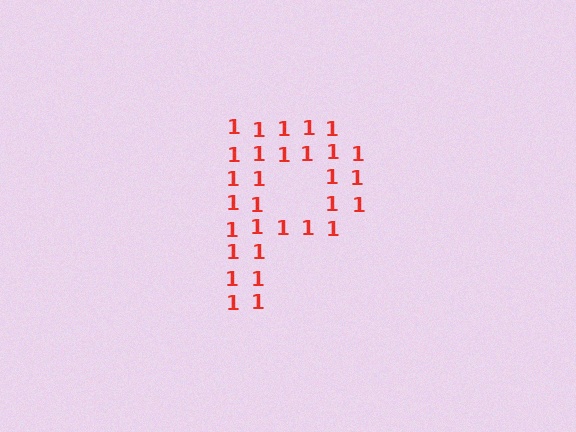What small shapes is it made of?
It is made of small digit 1's.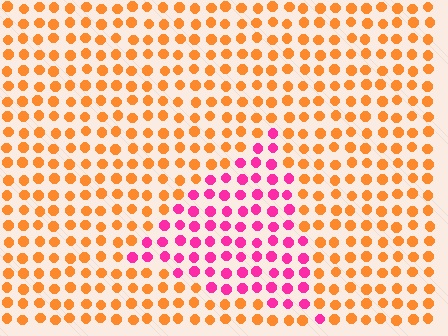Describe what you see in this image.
The image is filled with small orange elements in a uniform arrangement. A triangle-shaped region is visible where the elements are tinted to a slightly different hue, forming a subtle color boundary.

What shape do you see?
I see a triangle.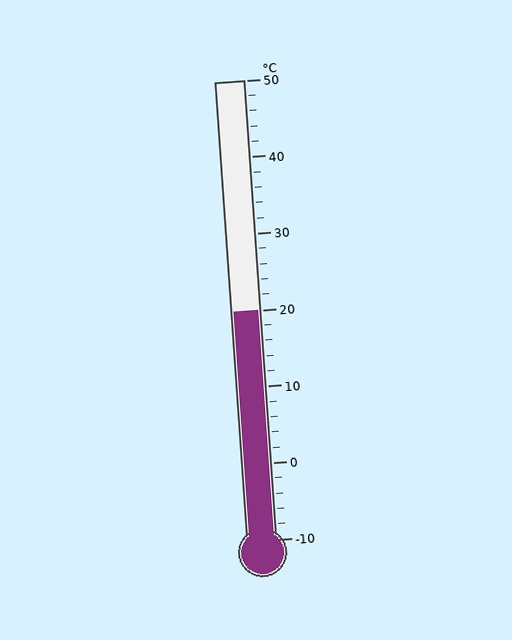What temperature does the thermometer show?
The thermometer shows approximately 20°C.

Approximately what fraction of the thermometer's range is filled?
The thermometer is filled to approximately 50% of its range.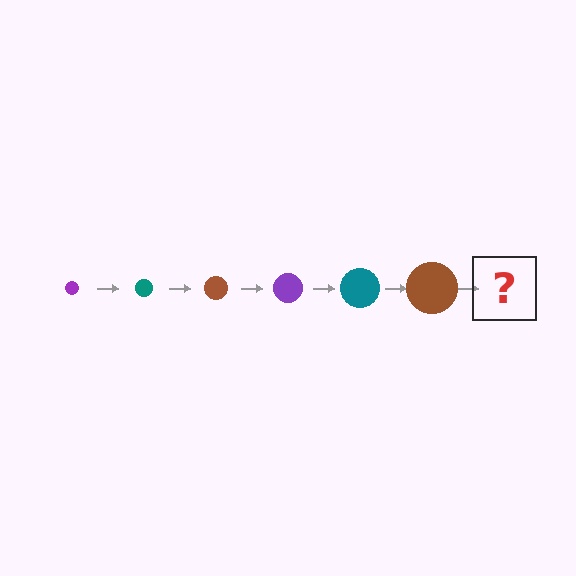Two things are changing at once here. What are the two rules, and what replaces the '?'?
The two rules are that the circle grows larger each step and the color cycles through purple, teal, and brown. The '?' should be a purple circle, larger than the previous one.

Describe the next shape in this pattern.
It should be a purple circle, larger than the previous one.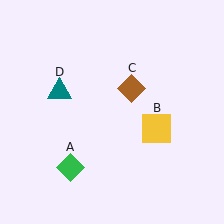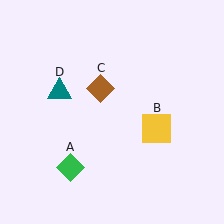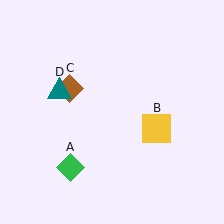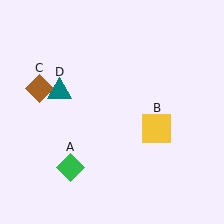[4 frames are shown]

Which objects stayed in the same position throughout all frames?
Green diamond (object A) and yellow square (object B) and teal triangle (object D) remained stationary.